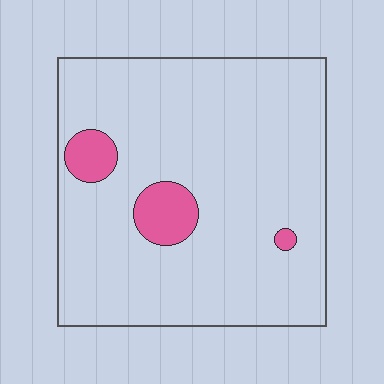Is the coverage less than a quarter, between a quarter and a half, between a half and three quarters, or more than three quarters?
Less than a quarter.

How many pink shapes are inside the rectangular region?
3.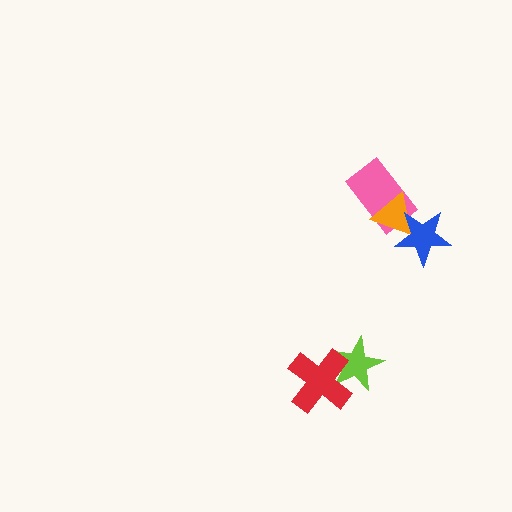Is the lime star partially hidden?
Yes, it is partially covered by another shape.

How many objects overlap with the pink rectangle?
1 object overlaps with the pink rectangle.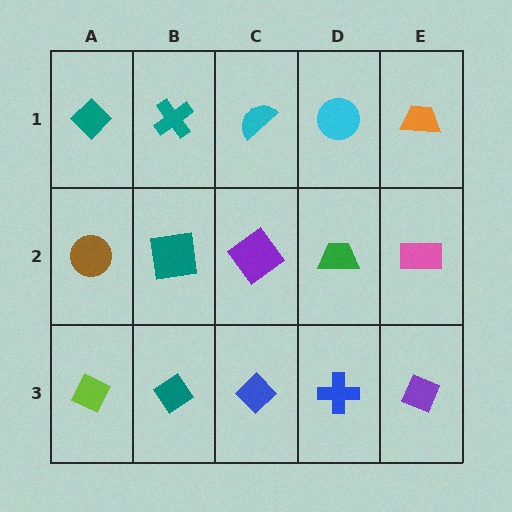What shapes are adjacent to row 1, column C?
A purple diamond (row 2, column C), a teal cross (row 1, column B), a cyan circle (row 1, column D).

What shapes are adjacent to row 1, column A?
A brown circle (row 2, column A), a teal cross (row 1, column B).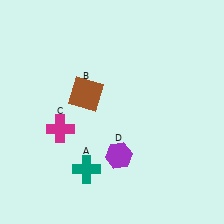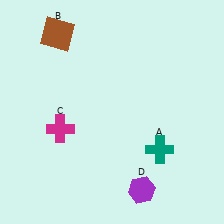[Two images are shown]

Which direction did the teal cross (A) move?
The teal cross (A) moved right.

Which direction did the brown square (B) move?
The brown square (B) moved up.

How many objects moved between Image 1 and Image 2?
3 objects moved between the two images.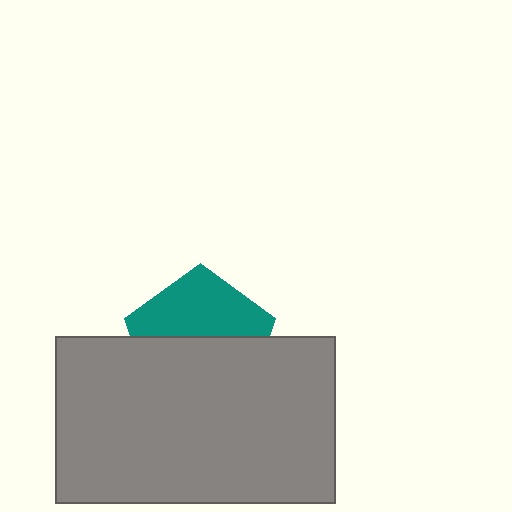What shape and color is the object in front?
The object in front is a gray rectangle.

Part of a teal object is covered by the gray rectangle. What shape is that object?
It is a pentagon.